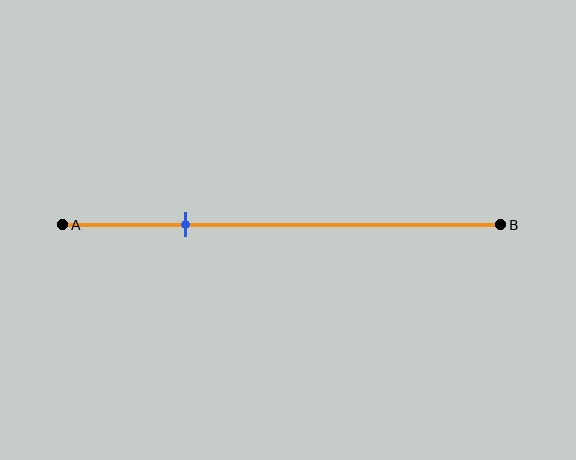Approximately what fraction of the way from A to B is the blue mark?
The blue mark is approximately 30% of the way from A to B.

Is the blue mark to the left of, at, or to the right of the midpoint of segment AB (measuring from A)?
The blue mark is to the left of the midpoint of segment AB.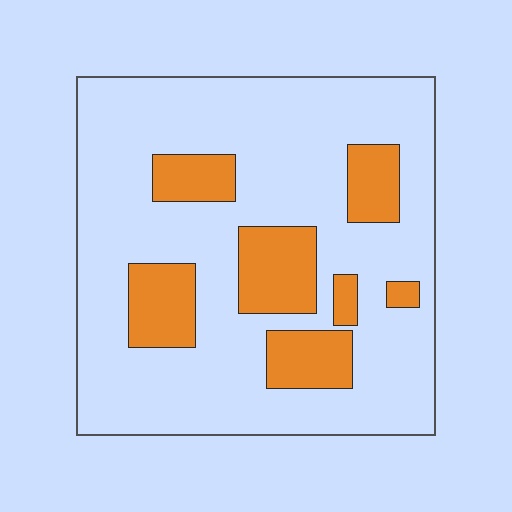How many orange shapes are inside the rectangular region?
7.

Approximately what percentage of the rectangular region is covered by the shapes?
Approximately 20%.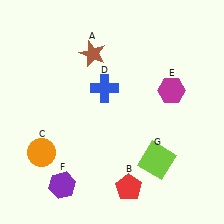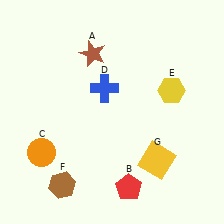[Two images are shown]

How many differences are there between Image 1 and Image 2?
There are 3 differences between the two images.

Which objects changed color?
E changed from magenta to yellow. F changed from purple to brown. G changed from lime to yellow.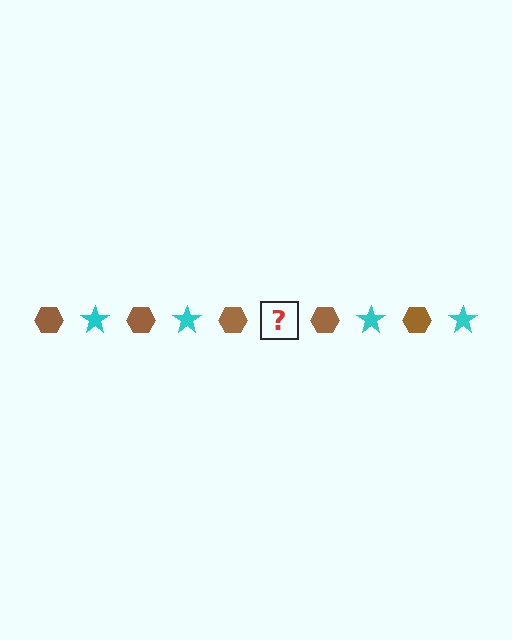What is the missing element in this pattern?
The missing element is a cyan star.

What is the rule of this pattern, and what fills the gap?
The rule is that the pattern alternates between brown hexagon and cyan star. The gap should be filled with a cyan star.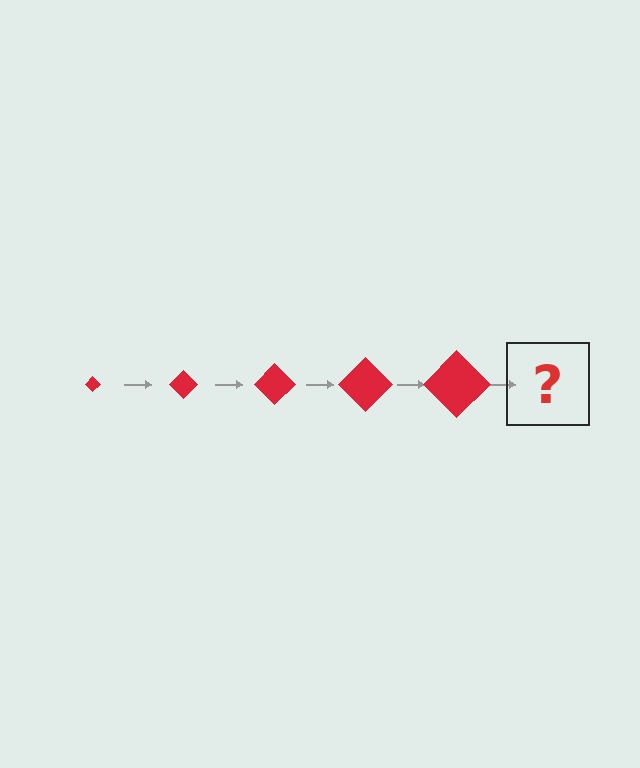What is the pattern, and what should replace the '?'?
The pattern is that the diamond gets progressively larger each step. The '?' should be a red diamond, larger than the previous one.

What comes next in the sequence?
The next element should be a red diamond, larger than the previous one.